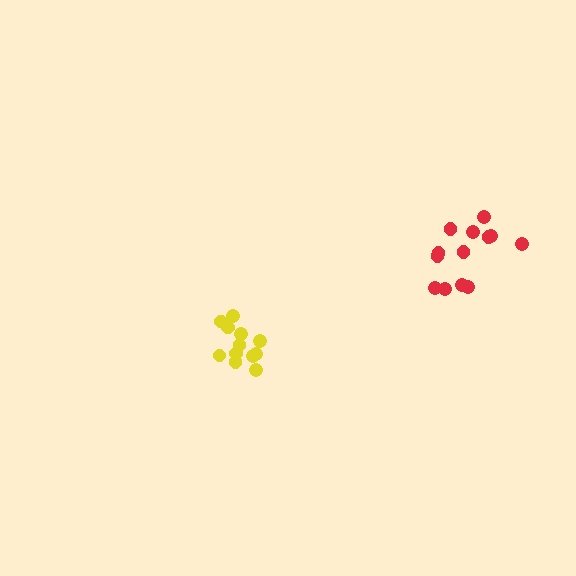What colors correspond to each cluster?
The clusters are colored: red, yellow.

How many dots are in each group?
Group 1: 13 dots, Group 2: 12 dots (25 total).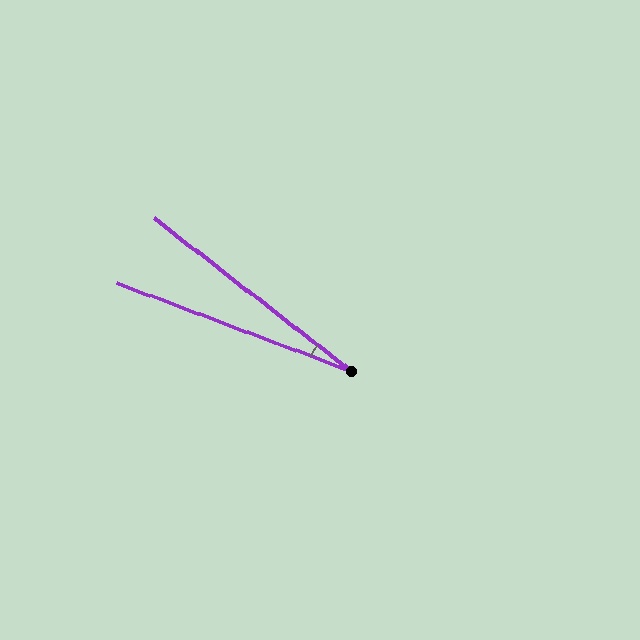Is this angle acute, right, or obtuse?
It is acute.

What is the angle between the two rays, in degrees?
Approximately 17 degrees.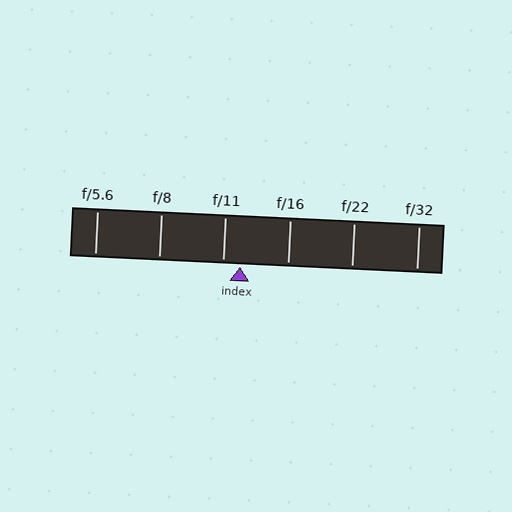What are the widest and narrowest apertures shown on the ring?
The widest aperture shown is f/5.6 and the narrowest is f/32.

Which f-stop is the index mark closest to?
The index mark is closest to f/11.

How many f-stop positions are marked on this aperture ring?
There are 6 f-stop positions marked.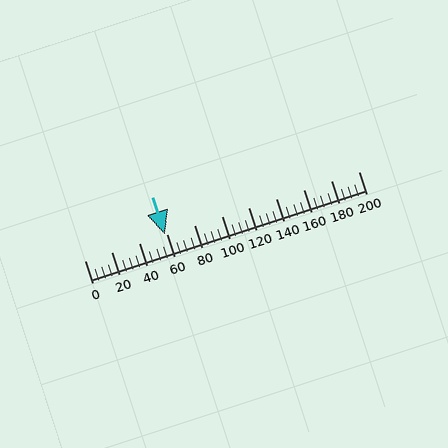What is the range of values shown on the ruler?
The ruler shows values from 0 to 200.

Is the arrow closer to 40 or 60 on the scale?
The arrow is closer to 60.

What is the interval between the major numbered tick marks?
The major tick marks are spaced 20 units apart.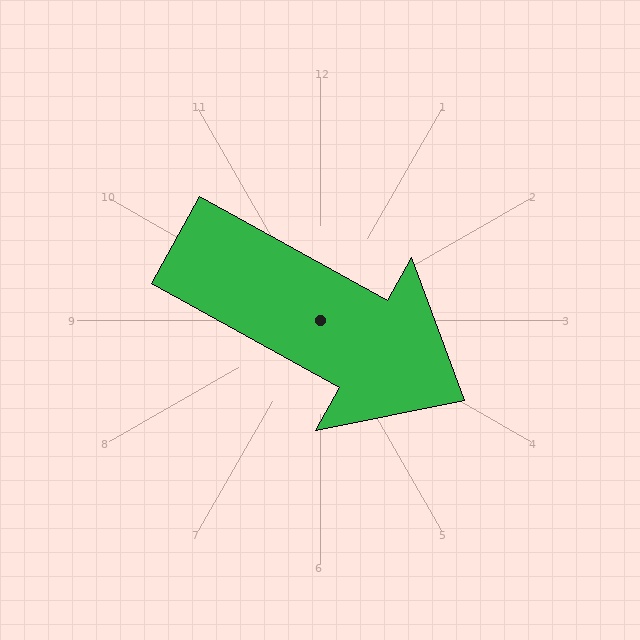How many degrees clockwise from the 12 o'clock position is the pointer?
Approximately 119 degrees.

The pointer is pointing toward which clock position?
Roughly 4 o'clock.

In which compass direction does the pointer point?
Southeast.